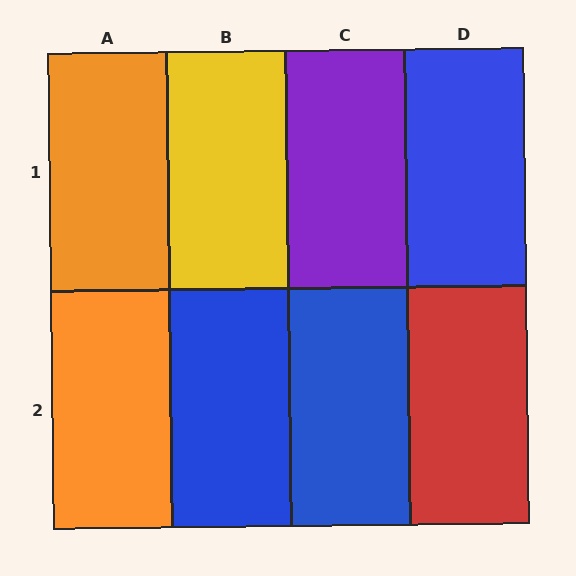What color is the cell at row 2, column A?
Orange.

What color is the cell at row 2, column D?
Red.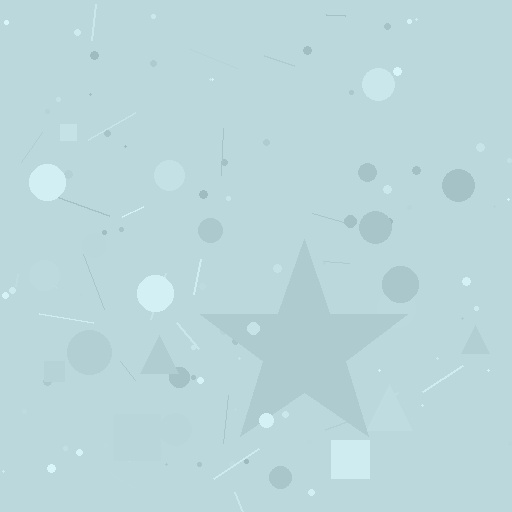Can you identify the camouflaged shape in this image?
The camouflaged shape is a star.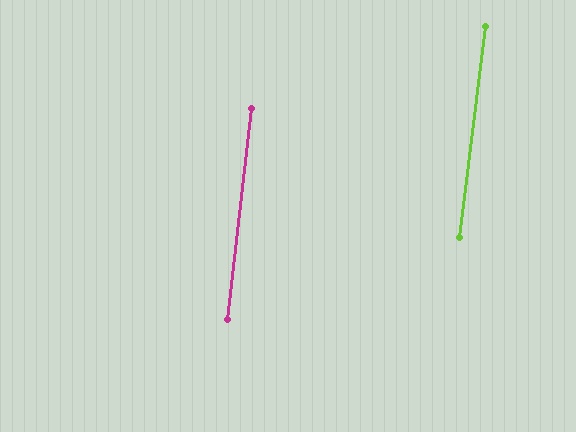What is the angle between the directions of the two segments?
Approximately 1 degree.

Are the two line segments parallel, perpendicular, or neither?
Parallel — their directions differ by only 0.7°.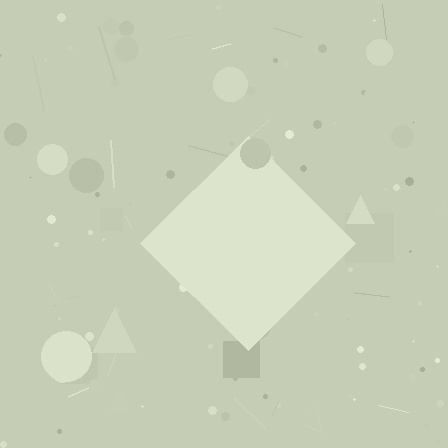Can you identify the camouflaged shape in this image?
The camouflaged shape is a diamond.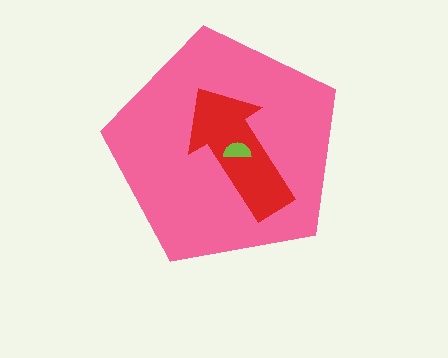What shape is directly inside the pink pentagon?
The red arrow.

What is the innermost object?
The lime semicircle.